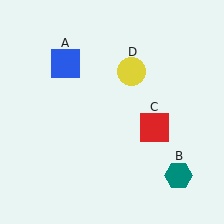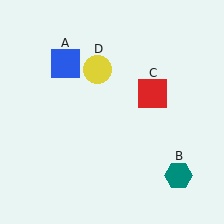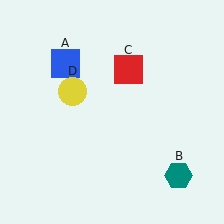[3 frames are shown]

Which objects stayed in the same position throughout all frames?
Blue square (object A) and teal hexagon (object B) remained stationary.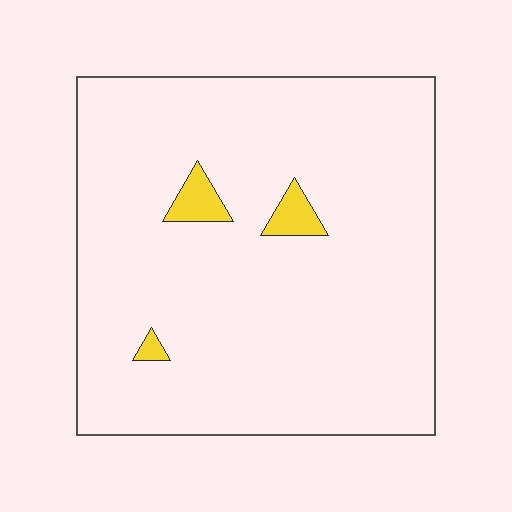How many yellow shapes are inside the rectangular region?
3.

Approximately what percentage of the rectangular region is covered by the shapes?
Approximately 5%.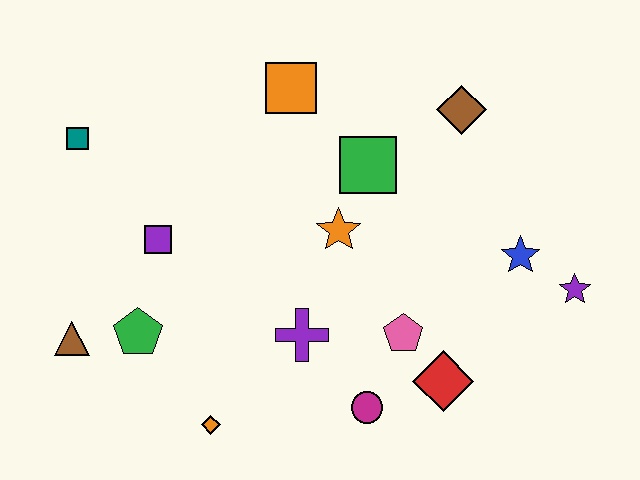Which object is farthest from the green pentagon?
The purple star is farthest from the green pentagon.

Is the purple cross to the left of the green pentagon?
No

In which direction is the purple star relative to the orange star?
The purple star is to the right of the orange star.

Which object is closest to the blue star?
The purple star is closest to the blue star.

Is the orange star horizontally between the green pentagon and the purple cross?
No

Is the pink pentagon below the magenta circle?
No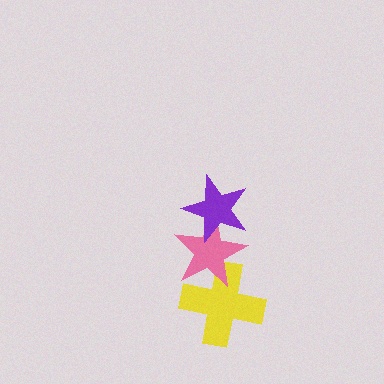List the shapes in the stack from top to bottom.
From top to bottom: the purple star, the pink star, the yellow cross.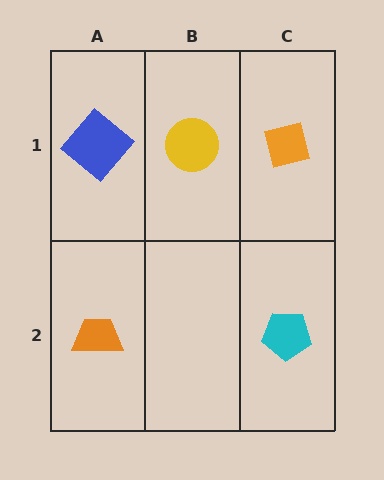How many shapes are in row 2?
2 shapes.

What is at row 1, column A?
A blue diamond.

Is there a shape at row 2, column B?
No, that cell is empty.